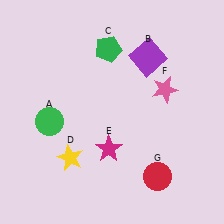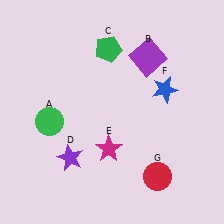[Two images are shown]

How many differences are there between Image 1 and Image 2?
There are 2 differences between the two images.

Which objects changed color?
D changed from yellow to purple. F changed from pink to blue.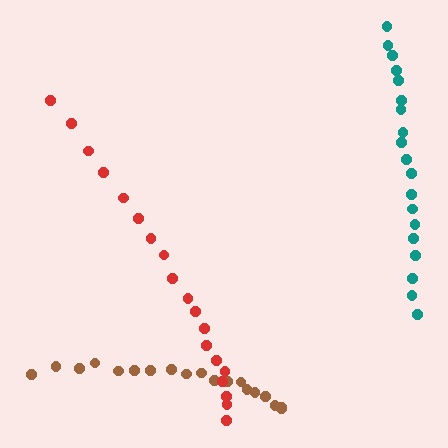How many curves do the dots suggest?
There are 3 distinct paths.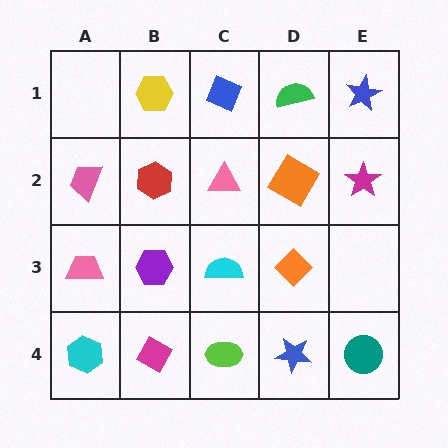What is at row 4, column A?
A cyan hexagon.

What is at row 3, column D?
An orange diamond.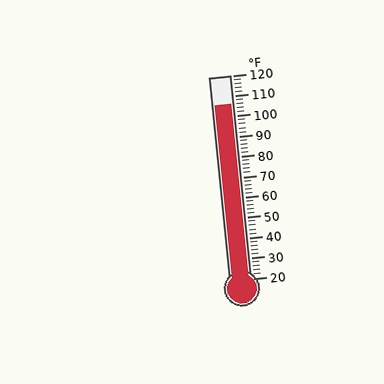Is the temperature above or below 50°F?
The temperature is above 50°F.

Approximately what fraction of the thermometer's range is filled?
The thermometer is filled to approximately 85% of its range.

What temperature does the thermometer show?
The thermometer shows approximately 106°F.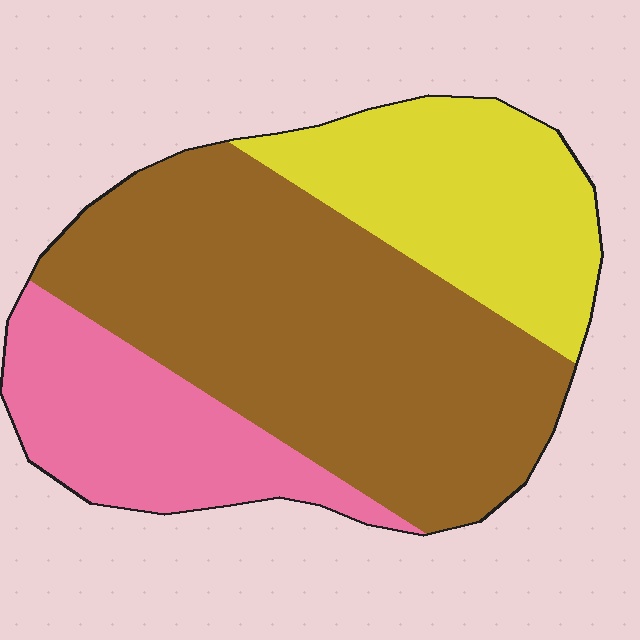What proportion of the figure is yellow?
Yellow takes up about one quarter (1/4) of the figure.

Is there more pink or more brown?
Brown.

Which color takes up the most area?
Brown, at roughly 55%.